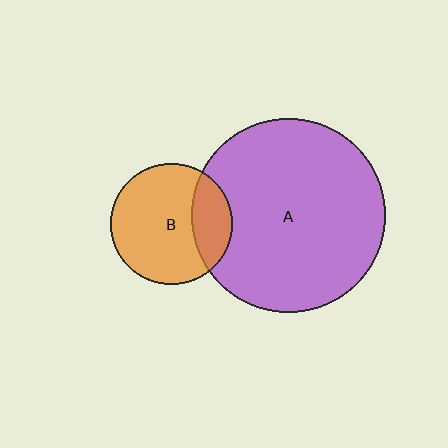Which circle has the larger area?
Circle A (purple).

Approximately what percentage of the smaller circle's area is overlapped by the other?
Approximately 25%.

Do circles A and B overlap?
Yes.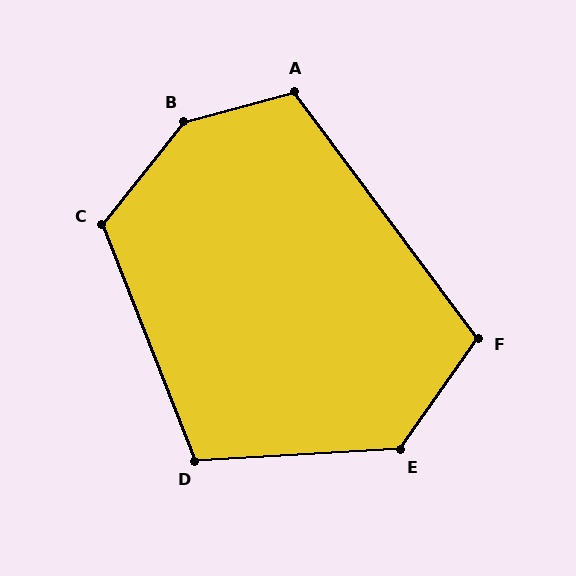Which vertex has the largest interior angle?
B, at approximately 144 degrees.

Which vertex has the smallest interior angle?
D, at approximately 108 degrees.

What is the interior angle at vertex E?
Approximately 128 degrees (obtuse).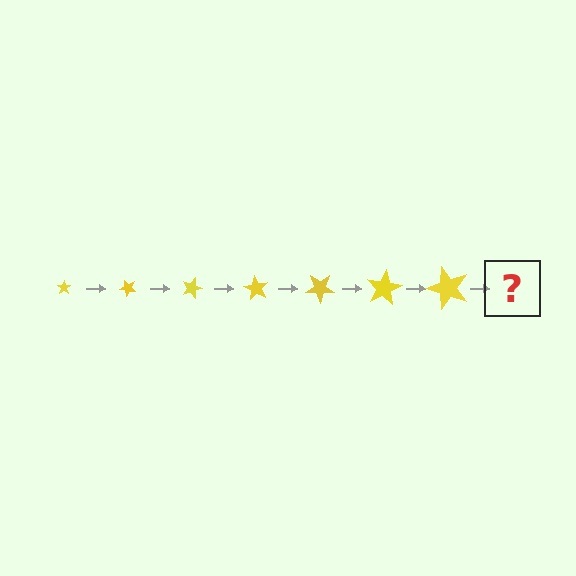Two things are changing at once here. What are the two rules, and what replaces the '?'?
The two rules are that the star grows larger each step and it rotates 45 degrees each step. The '?' should be a star, larger than the previous one and rotated 315 degrees from the start.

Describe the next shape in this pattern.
It should be a star, larger than the previous one and rotated 315 degrees from the start.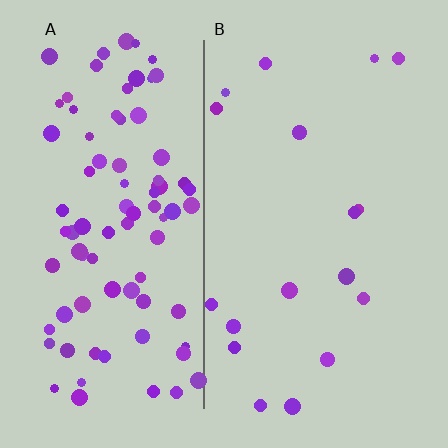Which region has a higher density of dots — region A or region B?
A (the left).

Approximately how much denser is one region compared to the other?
Approximately 4.9× — region A over region B.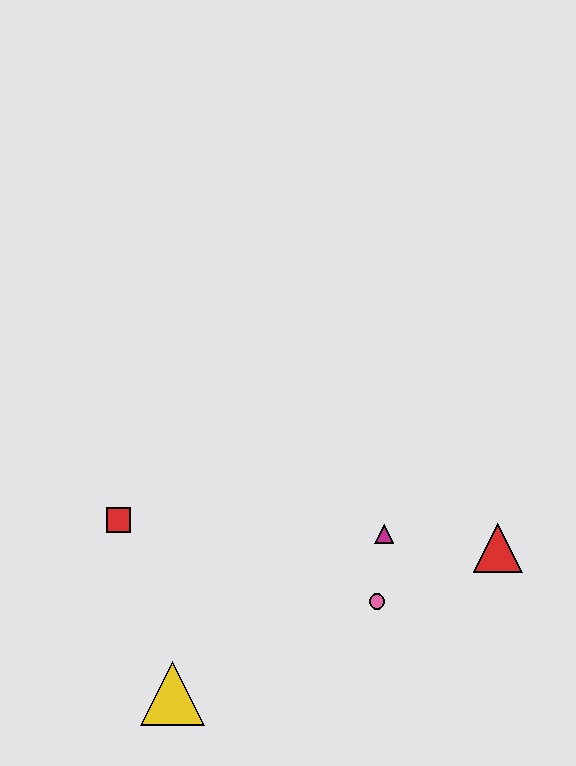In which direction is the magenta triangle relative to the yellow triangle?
The magenta triangle is to the right of the yellow triangle.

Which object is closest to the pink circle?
The magenta triangle is closest to the pink circle.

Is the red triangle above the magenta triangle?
No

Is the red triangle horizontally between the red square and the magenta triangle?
No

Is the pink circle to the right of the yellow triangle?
Yes